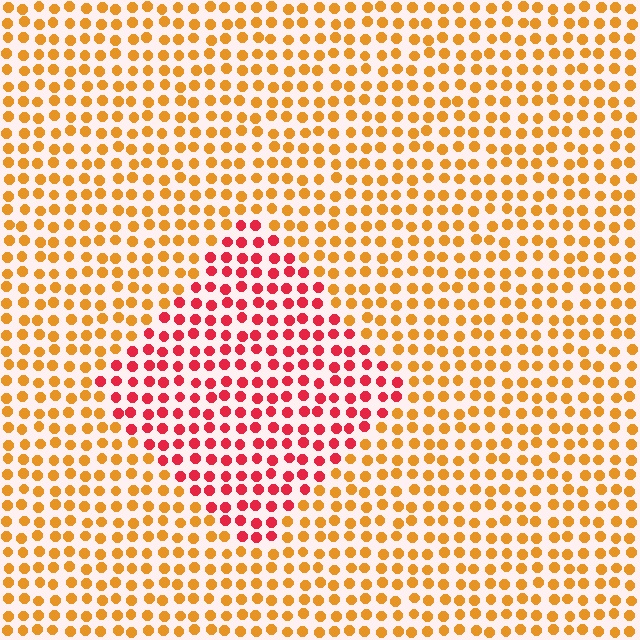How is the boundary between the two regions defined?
The boundary is defined purely by a slight shift in hue (about 45 degrees). Spacing, size, and orientation are identical on both sides.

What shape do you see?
I see a diamond.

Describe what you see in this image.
The image is filled with small orange elements in a uniform arrangement. A diamond-shaped region is visible where the elements are tinted to a slightly different hue, forming a subtle color boundary.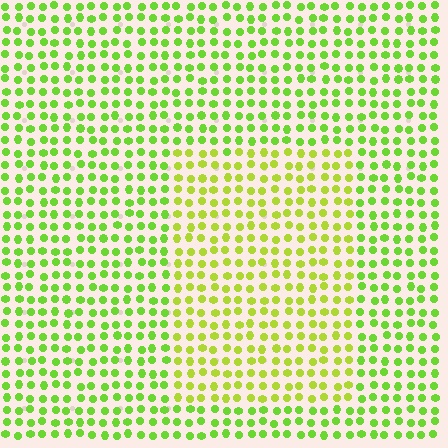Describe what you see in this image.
The image is filled with small lime elements in a uniform arrangement. A rectangle-shaped region is visible where the elements are tinted to a slightly different hue, forming a subtle color boundary.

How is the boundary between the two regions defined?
The boundary is defined purely by a slight shift in hue (about 24 degrees). Spacing, size, and orientation are identical on both sides.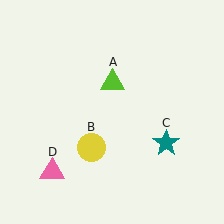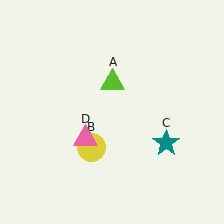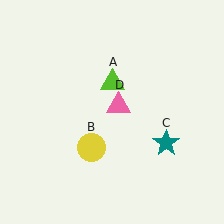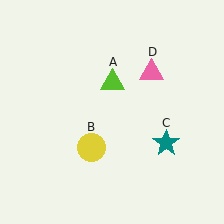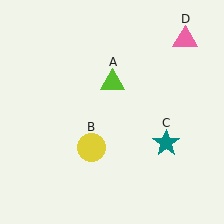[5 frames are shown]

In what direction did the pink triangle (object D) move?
The pink triangle (object D) moved up and to the right.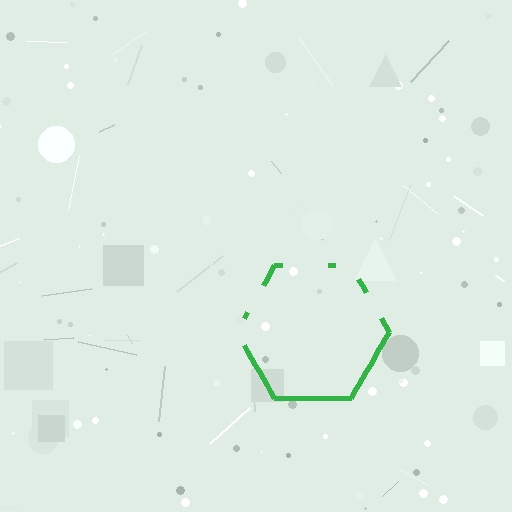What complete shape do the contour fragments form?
The contour fragments form a hexagon.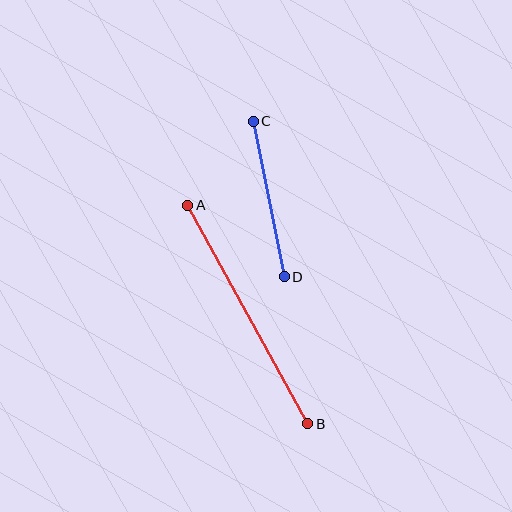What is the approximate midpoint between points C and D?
The midpoint is at approximately (269, 199) pixels.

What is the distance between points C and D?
The distance is approximately 159 pixels.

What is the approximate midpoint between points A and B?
The midpoint is at approximately (248, 315) pixels.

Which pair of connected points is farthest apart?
Points A and B are farthest apart.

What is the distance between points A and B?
The distance is approximately 249 pixels.